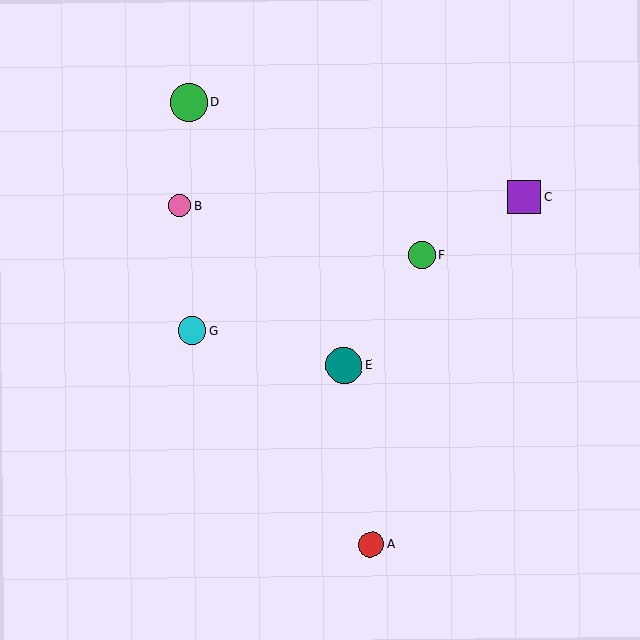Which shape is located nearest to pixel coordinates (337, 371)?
The teal circle (labeled E) at (344, 365) is nearest to that location.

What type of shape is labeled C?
Shape C is a purple square.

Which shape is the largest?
The green circle (labeled D) is the largest.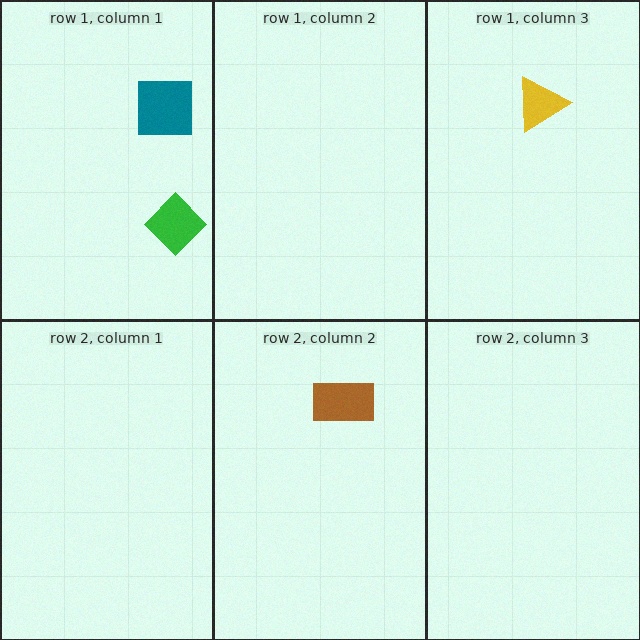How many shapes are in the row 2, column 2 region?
1.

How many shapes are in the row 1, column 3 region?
1.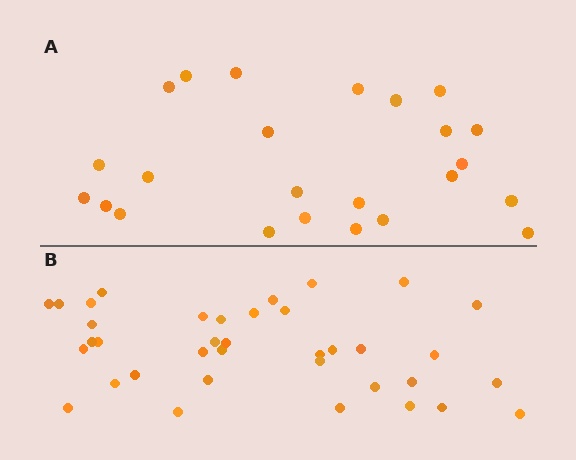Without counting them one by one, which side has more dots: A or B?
Region B (the bottom region) has more dots.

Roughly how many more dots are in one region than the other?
Region B has approximately 15 more dots than region A.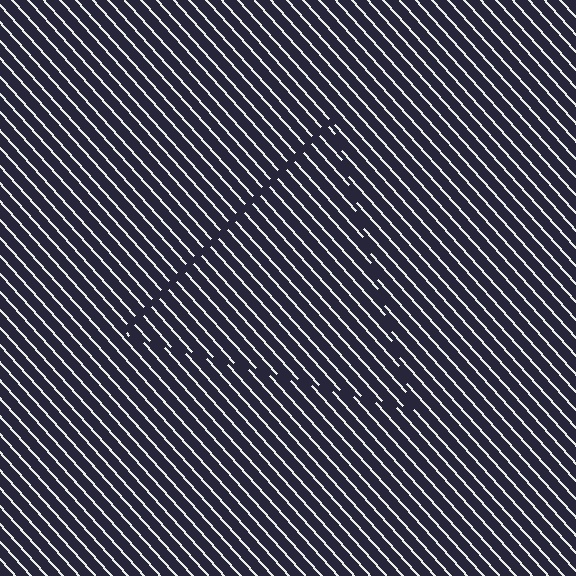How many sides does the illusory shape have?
3 sides — the line-ends trace a triangle.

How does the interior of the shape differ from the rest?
The interior of the shape contains the same grating, shifted by half a period — the contour is defined by the phase discontinuity where line-ends from the inner and outer gratings abut.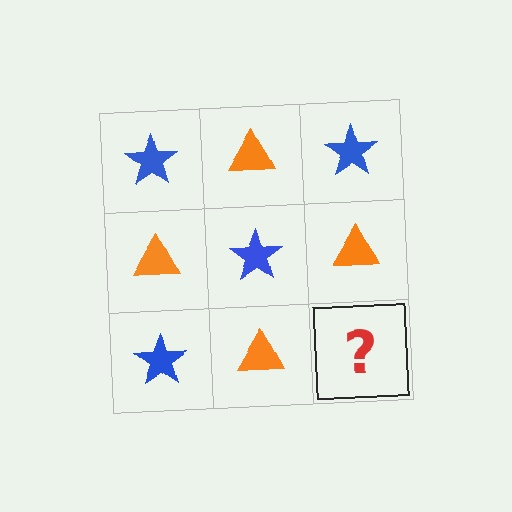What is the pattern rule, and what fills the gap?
The rule is that it alternates blue star and orange triangle in a checkerboard pattern. The gap should be filled with a blue star.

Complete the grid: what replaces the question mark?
The question mark should be replaced with a blue star.